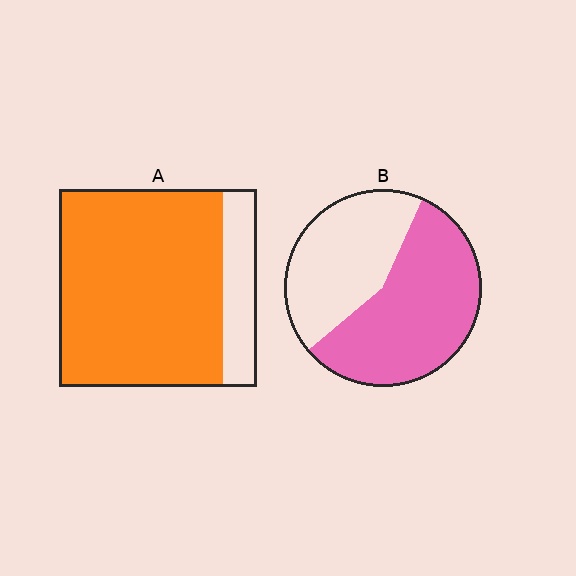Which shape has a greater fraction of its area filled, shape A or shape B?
Shape A.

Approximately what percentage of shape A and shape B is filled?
A is approximately 85% and B is approximately 55%.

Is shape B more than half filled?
Yes.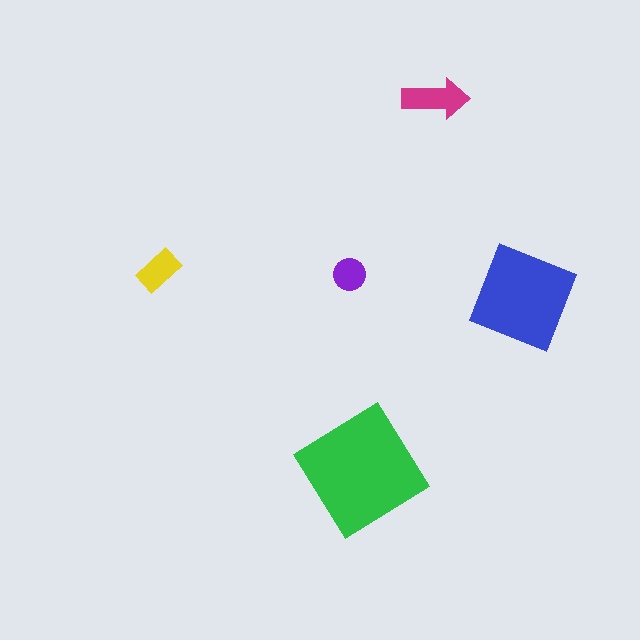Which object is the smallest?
The purple circle.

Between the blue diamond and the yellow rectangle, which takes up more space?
The blue diamond.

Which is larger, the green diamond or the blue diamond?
The green diamond.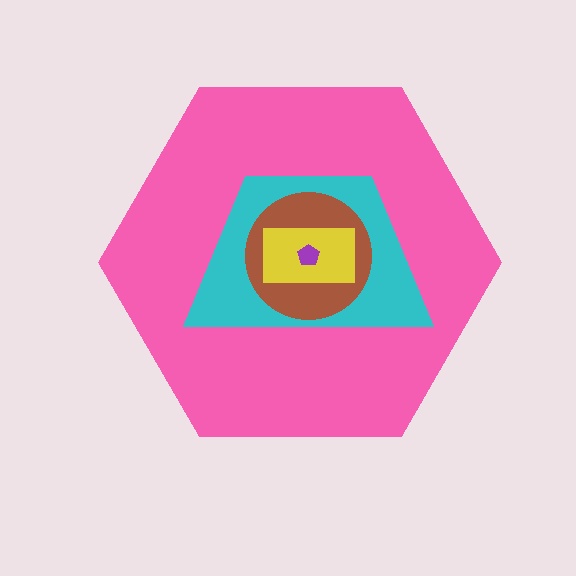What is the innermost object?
The purple pentagon.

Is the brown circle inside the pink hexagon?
Yes.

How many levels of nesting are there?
5.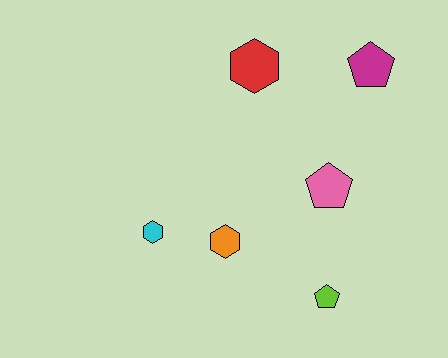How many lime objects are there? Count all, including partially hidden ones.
There is 1 lime object.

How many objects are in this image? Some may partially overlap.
There are 6 objects.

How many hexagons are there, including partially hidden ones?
There are 3 hexagons.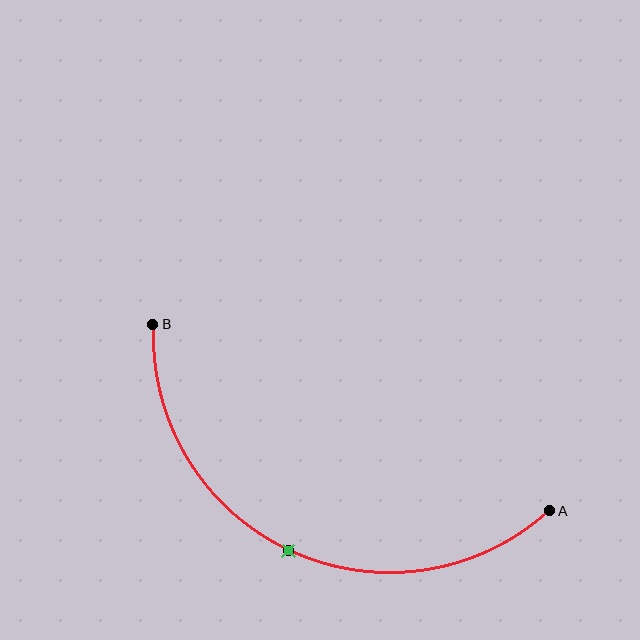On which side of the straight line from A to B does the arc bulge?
The arc bulges below the straight line connecting A and B.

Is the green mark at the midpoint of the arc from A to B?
Yes. The green mark lies on the arc at equal arc-length from both A and B — it is the arc midpoint.